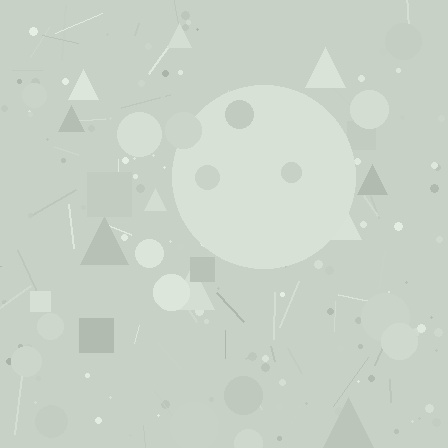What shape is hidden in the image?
A circle is hidden in the image.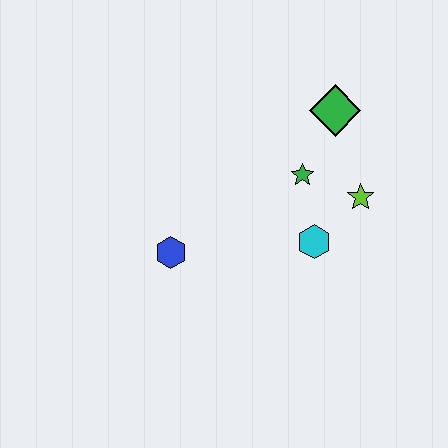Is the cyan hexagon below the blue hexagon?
No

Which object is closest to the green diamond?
The green star is closest to the green diamond.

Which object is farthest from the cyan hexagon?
The blue hexagon is farthest from the cyan hexagon.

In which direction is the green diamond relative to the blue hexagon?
The green diamond is to the right of the blue hexagon.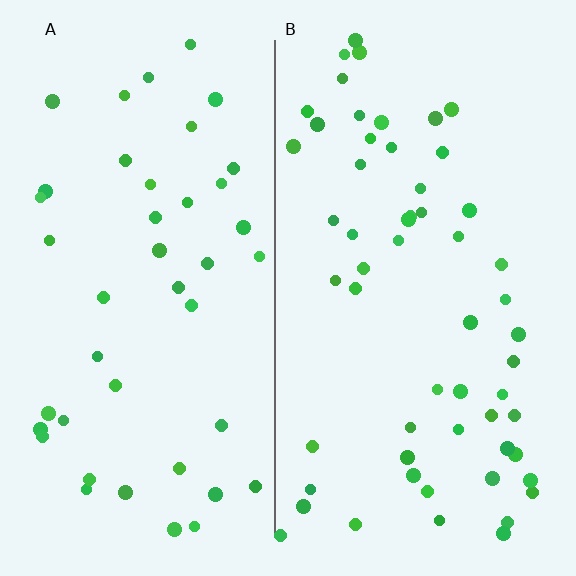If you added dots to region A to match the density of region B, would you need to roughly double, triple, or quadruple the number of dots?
Approximately double.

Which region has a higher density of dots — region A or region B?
B (the right).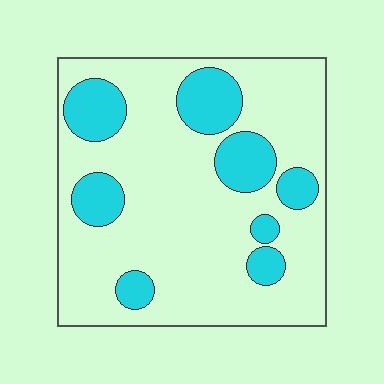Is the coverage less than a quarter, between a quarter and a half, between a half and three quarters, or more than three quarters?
Less than a quarter.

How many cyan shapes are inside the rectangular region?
8.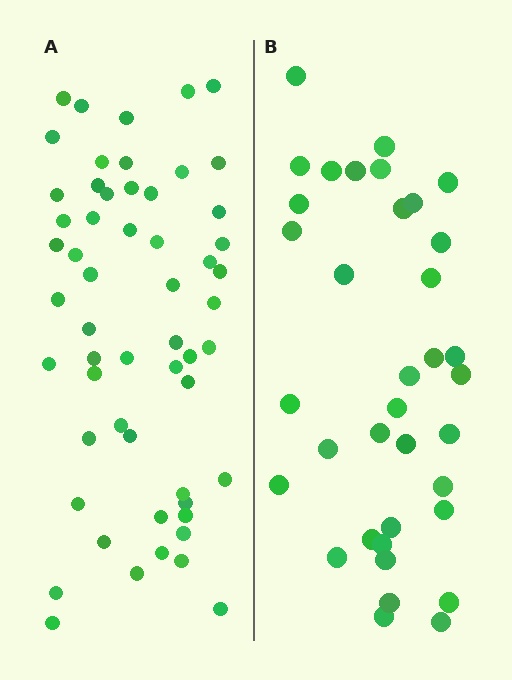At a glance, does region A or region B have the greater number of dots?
Region A (the left region) has more dots.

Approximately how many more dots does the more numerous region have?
Region A has approximately 20 more dots than region B.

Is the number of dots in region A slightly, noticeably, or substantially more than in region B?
Region A has substantially more. The ratio is roughly 1.6 to 1.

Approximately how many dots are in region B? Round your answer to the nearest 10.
About 40 dots. (The exact count is 36, which rounds to 40.)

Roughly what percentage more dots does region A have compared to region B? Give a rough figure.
About 55% more.